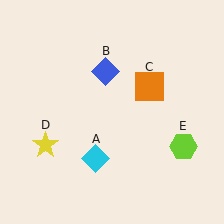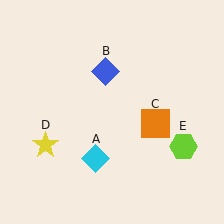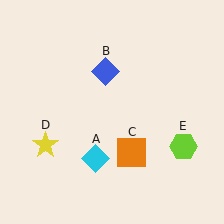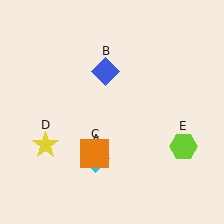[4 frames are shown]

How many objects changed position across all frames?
1 object changed position: orange square (object C).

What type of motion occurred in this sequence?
The orange square (object C) rotated clockwise around the center of the scene.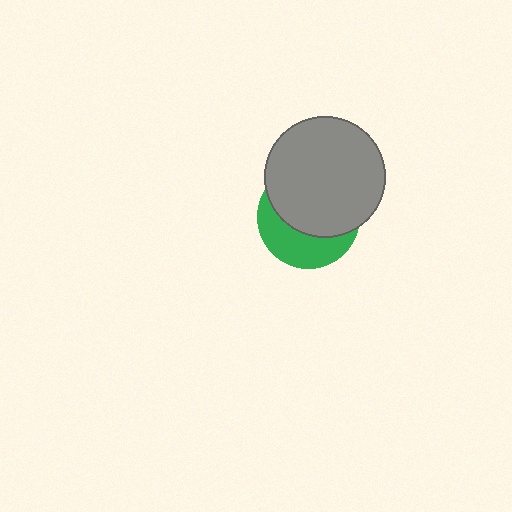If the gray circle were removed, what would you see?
You would see the complete green circle.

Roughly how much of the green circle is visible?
A small part of it is visible (roughly 39%).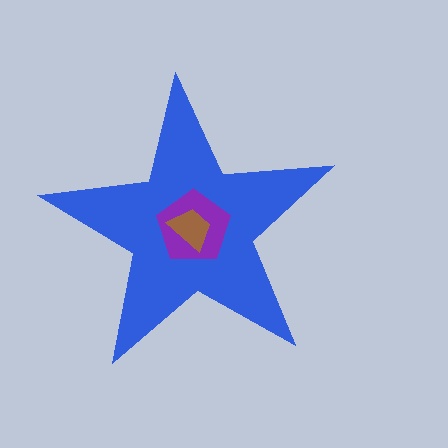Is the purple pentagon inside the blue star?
Yes.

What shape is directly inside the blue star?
The purple pentagon.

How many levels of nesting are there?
3.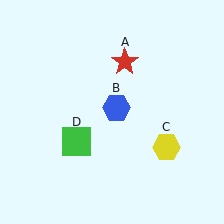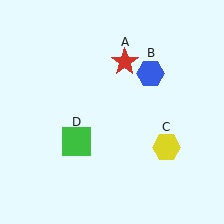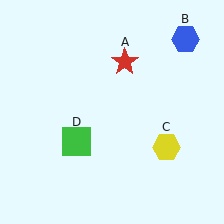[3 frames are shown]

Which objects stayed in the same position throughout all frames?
Red star (object A) and yellow hexagon (object C) and green square (object D) remained stationary.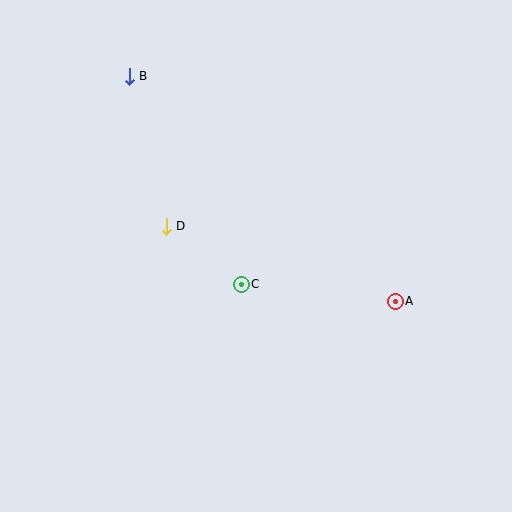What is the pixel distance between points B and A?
The distance between B and A is 348 pixels.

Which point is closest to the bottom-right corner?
Point A is closest to the bottom-right corner.